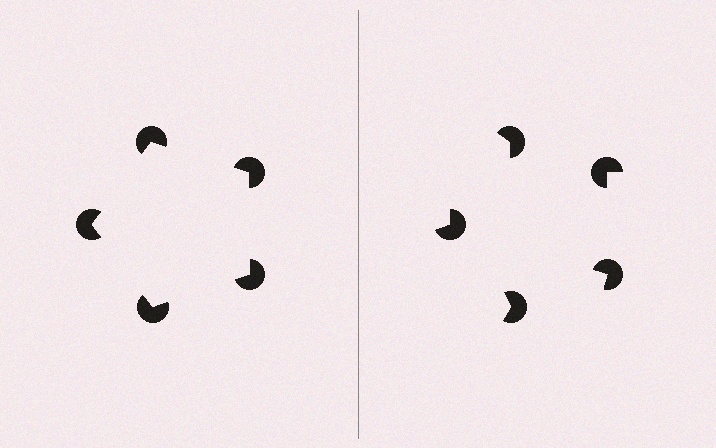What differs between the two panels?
The pac-man discs are positioned identically on both sides; only the wedge orientations differ. On the left they align to a pentagon; on the right they are misaligned.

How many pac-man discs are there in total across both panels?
10 — 5 on each side.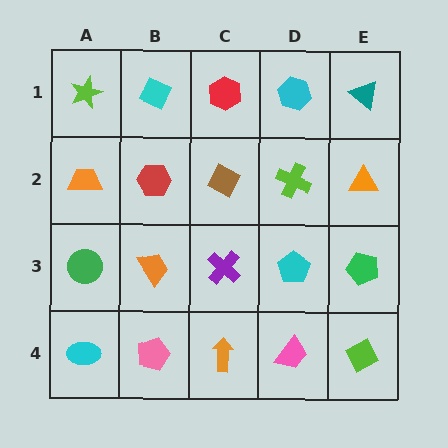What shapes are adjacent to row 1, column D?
A lime cross (row 2, column D), a red hexagon (row 1, column C), a teal triangle (row 1, column E).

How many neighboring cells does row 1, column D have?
3.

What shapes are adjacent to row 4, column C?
A purple cross (row 3, column C), a pink pentagon (row 4, column B), a pink trapezoid (row 4, column D).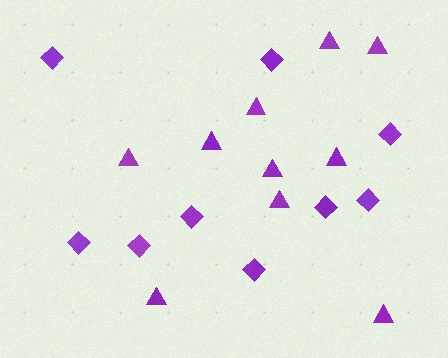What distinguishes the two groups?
There are 2 groups: one group of triangles (10) and one group of diamonds (9).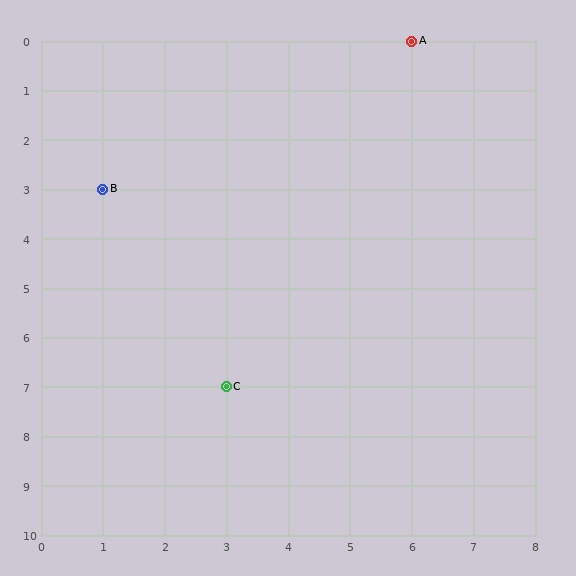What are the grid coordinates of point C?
Point C is at grid coordinates (3, 7).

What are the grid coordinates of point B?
Point B is at grid coordinates (1, 3).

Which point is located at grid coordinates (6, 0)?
Point A is at (6, 0).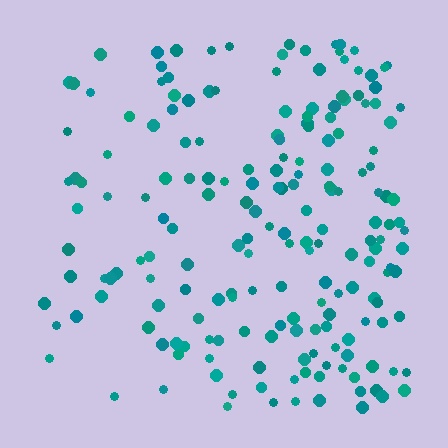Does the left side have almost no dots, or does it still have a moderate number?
Still a moderate number, just noticeably fewer than the right.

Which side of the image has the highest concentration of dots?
The right.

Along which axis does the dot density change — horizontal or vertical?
Horizontal.